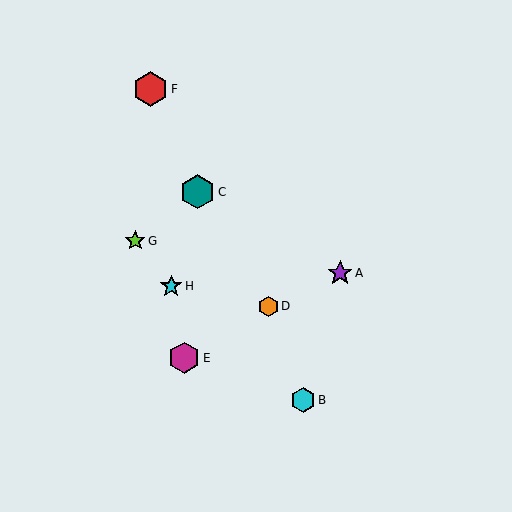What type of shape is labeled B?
Shape B is a cyan hexagon.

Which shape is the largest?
The red hexagon (labeled F) is the largest.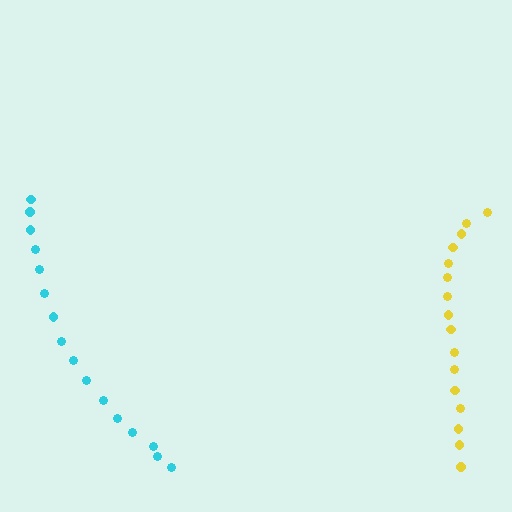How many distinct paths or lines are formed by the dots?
There are 2 distinct paths.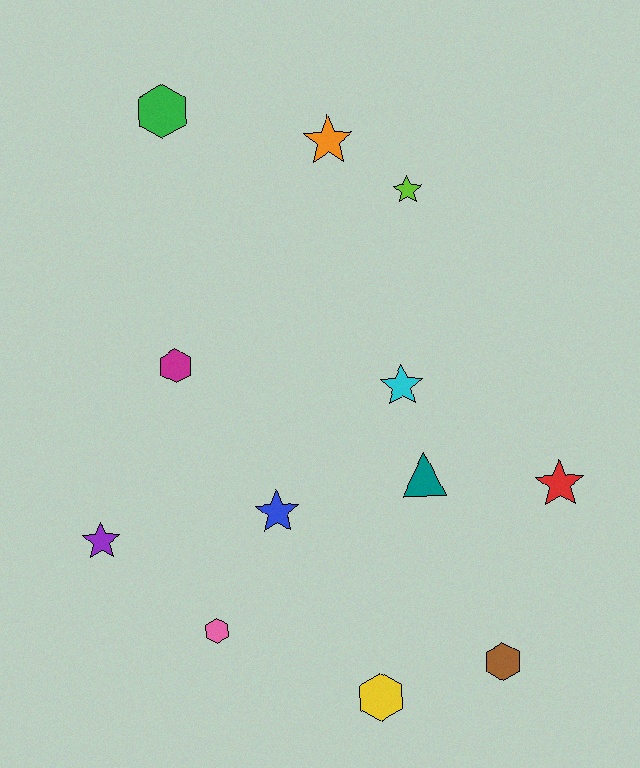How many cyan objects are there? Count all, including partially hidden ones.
There is 1 cyan object.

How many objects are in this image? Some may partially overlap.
There are 12 objects.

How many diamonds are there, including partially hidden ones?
There are no diamonds.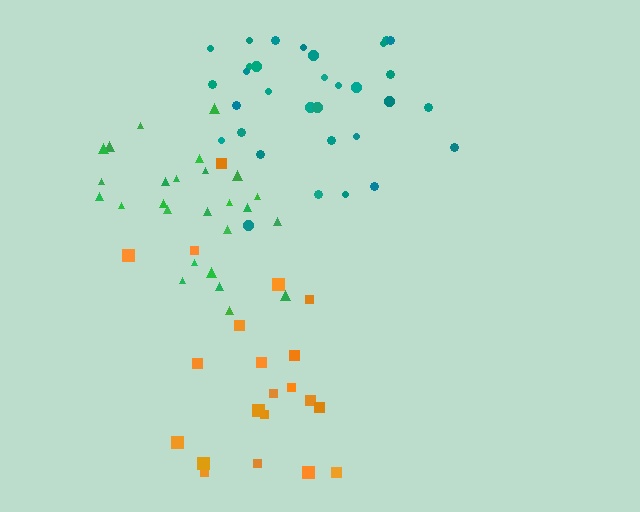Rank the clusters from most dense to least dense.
green, teal, orange.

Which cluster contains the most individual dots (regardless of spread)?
Teal (32).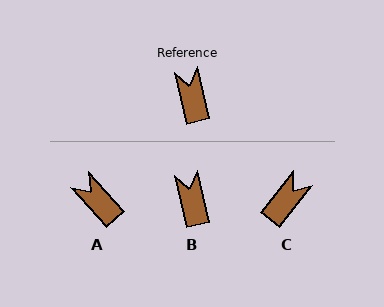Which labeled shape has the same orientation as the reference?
B.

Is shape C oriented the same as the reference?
No, it is off by about 52 degrees.